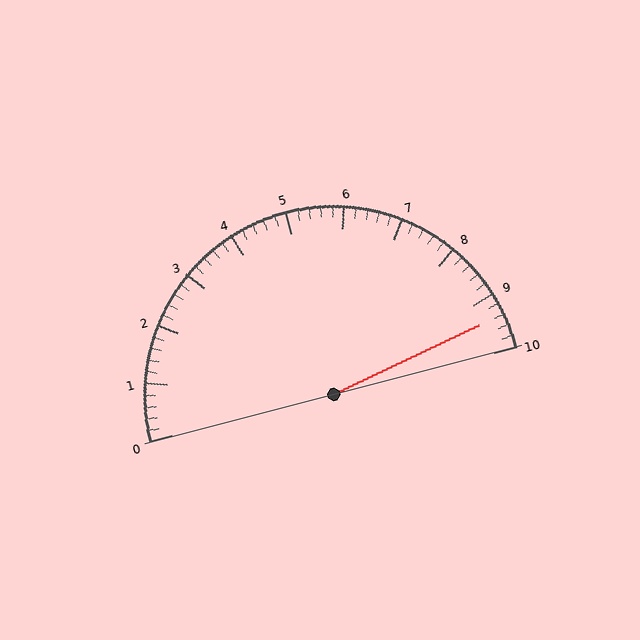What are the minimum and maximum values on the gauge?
The gauge ranges from 0 to 10.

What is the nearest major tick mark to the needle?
The nearest major tick mark is 9.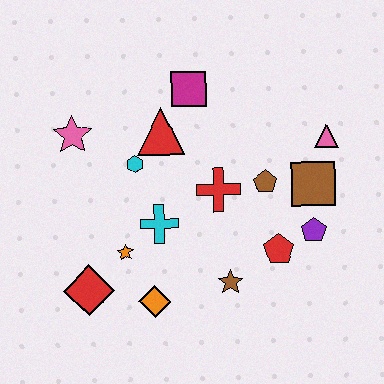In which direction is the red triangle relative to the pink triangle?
The red triangle is to the left of the pink triangle.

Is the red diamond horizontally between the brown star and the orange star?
No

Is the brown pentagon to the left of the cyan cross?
No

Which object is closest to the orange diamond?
The orange star is closest to the orange diamond.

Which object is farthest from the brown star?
The pink star is farthest from the brown star.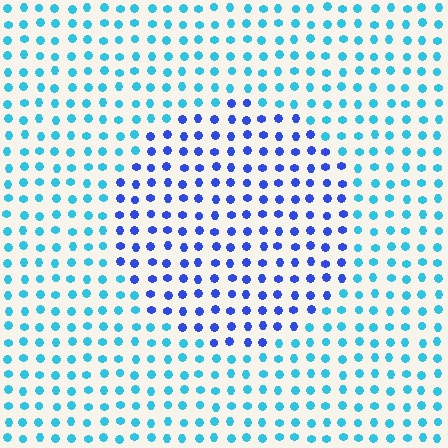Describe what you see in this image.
The image is filled with small cyan elements in a uniform arrangement. A circle-shaped region is visible where the elements are tinted to a slightly different hue, forming a subtle color boundary.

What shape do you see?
I see a circle.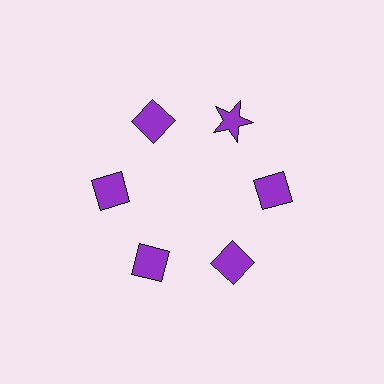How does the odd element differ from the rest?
It has a different shape: star instead of diamond.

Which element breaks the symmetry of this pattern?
The purple star at roughly the 1 o'clock position breaks the symmetry. All other shapes are purple diamonds.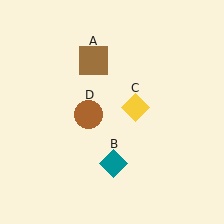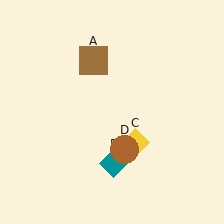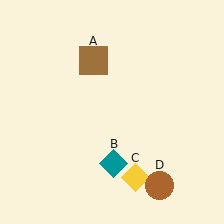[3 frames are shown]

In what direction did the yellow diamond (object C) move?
The yellow diamond (object C) moved down.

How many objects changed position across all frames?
2 objects changed position: yellow diamond (object C), brown circle (object D).